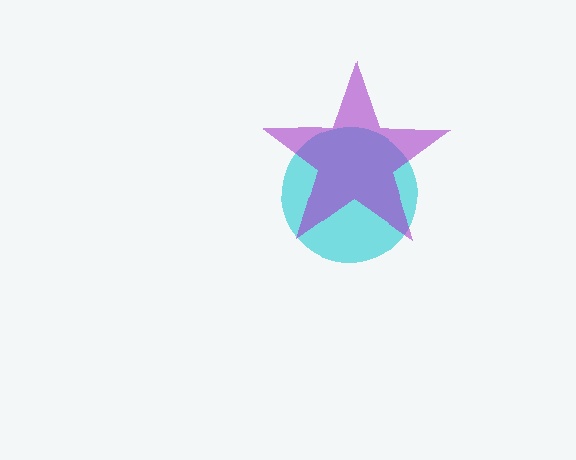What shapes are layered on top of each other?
The layered shapes are: a cyan circle, a purple star.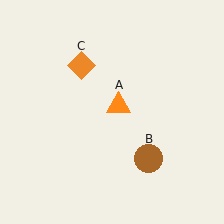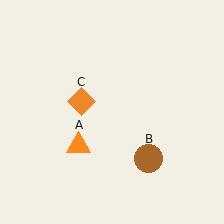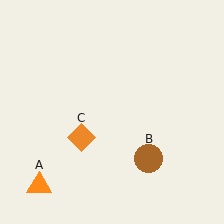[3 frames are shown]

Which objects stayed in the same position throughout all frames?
Brown circle (object B) remained stationary.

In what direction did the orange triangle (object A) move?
The orange triangle (object A) moved down and to the left.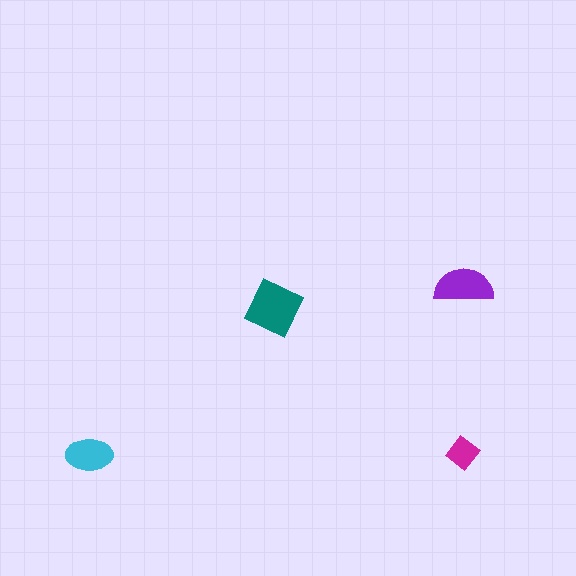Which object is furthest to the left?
The cyan ellipse is leftmost.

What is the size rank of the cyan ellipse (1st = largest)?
3rd.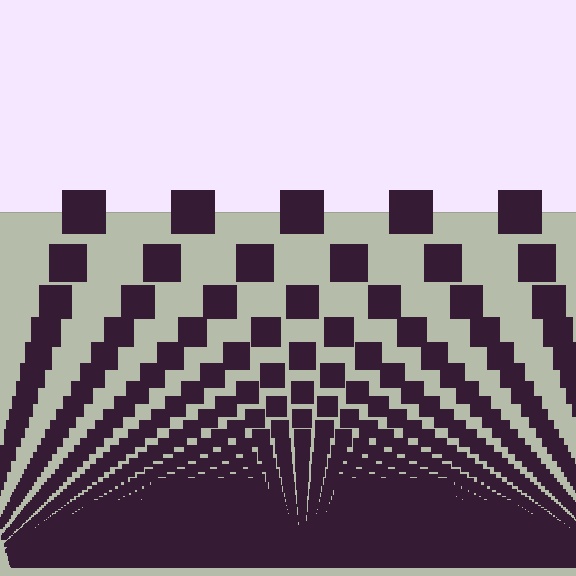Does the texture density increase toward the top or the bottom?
Density increases toward the bottom.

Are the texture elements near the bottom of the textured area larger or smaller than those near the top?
Smaller. The gradient is inverted — elements near the bottom are smaller and denser.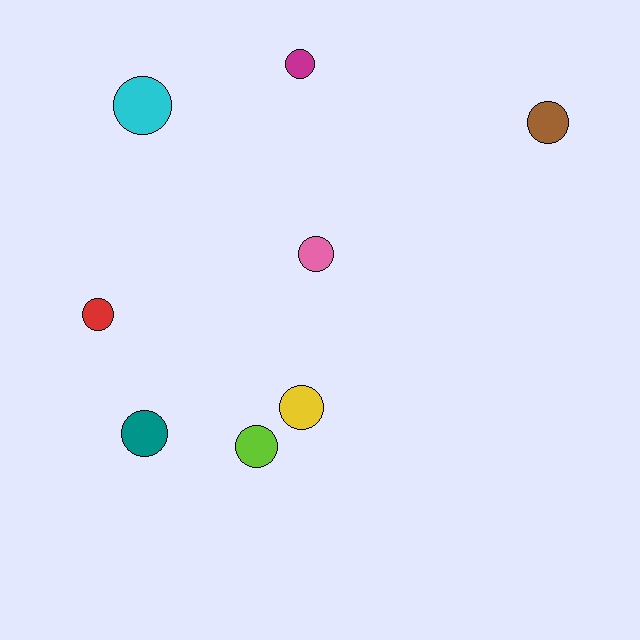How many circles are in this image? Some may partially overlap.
There are 8 circles.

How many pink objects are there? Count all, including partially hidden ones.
There is 1 pink object.